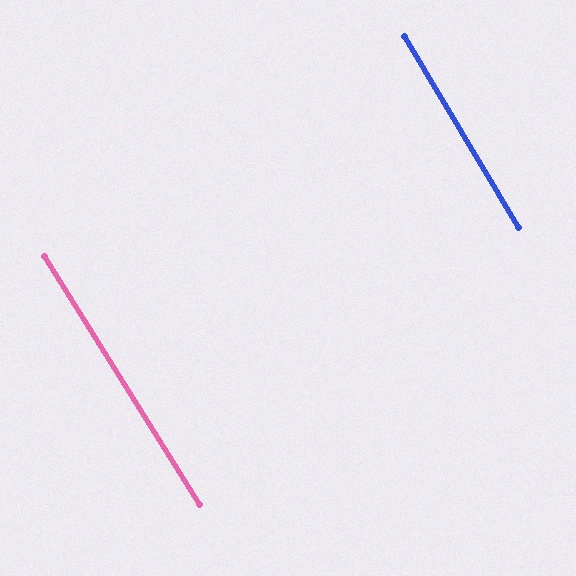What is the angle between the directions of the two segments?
Approximately 1 degree.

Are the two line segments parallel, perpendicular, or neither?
Parallel — their directions differ by only 1.2°.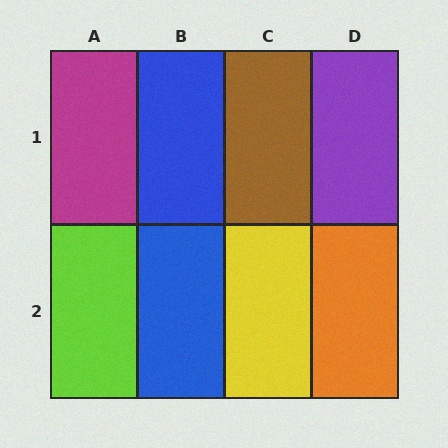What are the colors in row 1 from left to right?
Magenta, blue, brown, purple.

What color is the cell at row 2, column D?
Orange.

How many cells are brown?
1 cell is brown.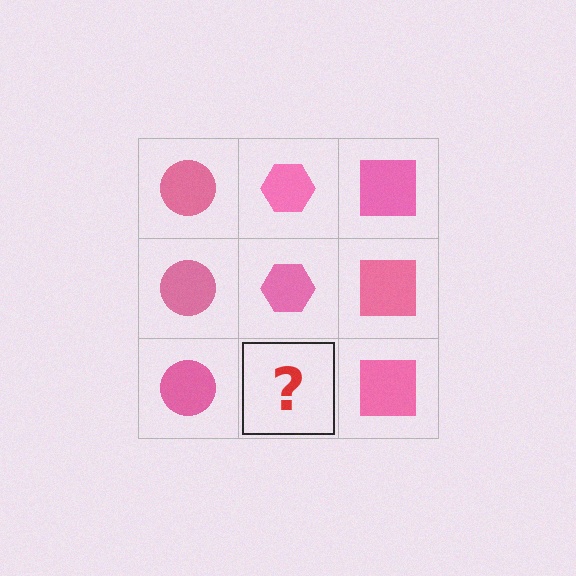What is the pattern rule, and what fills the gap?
The rule is that each column has a consistent shape. The gap should be filled with a pink hexagon.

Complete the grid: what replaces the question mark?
The question mark should be replaced with a pink hexagon.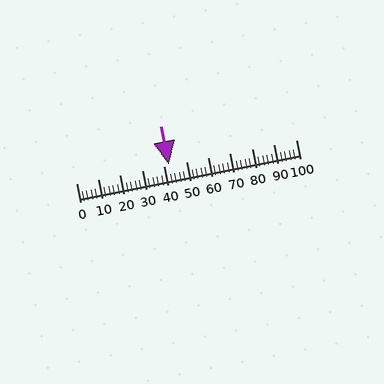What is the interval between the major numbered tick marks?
The major tick marks are spaced 10 units apart.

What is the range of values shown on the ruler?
The ruler shows values from 0 to 100.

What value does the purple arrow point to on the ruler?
The purple arrow points to approximately 42.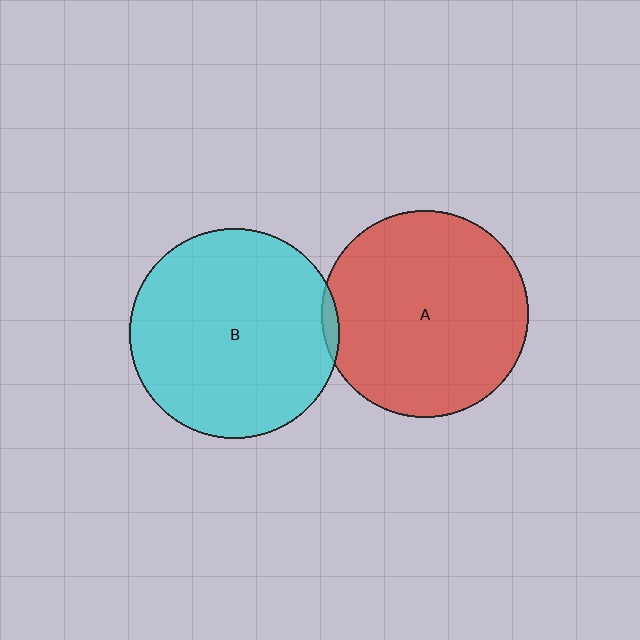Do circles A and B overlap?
Yes.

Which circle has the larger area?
Circle B (cyan).